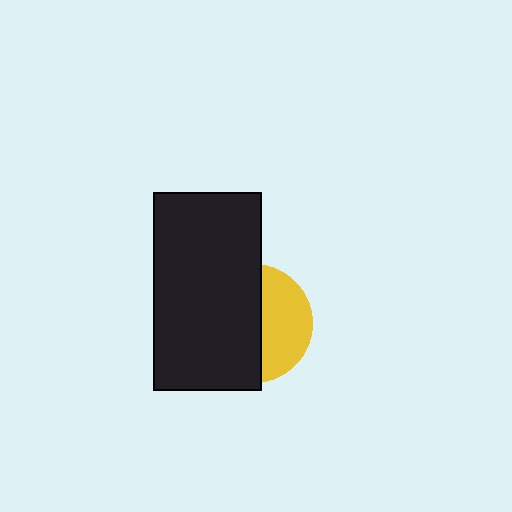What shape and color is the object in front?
The object in front is a black rectangle.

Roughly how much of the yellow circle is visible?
A small part of it is visible (roughly 41%).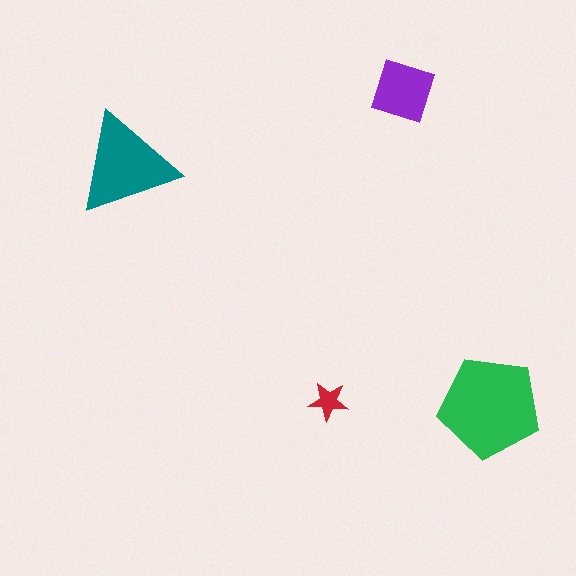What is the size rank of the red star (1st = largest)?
4th.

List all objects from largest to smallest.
The green pentagon, the teal triangle, the purple square, the red star.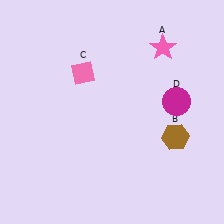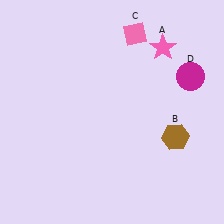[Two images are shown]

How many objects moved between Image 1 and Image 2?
2 objects moved between the two images.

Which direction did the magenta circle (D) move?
The magenta circle (D) moved up.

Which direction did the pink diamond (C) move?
The pink diamond (C) moved right.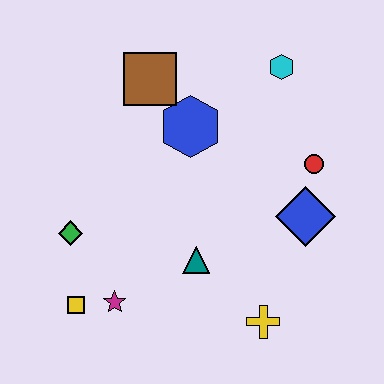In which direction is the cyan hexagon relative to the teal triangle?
The cyan hexagon is above the teal triangle.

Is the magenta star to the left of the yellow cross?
Yes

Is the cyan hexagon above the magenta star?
Yes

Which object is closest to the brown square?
The blue hexagon is closest to the brown square.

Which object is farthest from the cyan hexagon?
The yellow square is farthest from the cyan hexagon.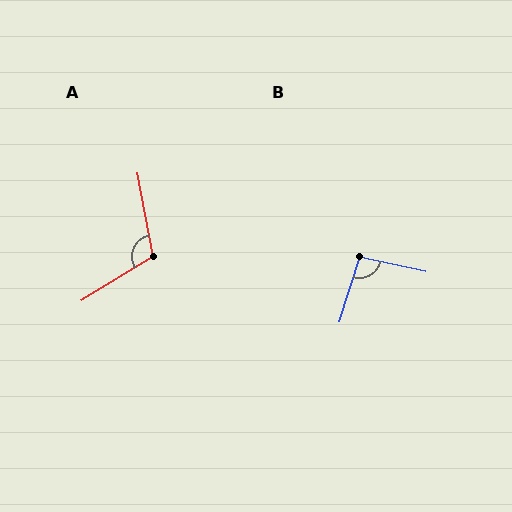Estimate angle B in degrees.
Approximately 94 degrees.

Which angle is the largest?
A, at approximately 111 degrees.